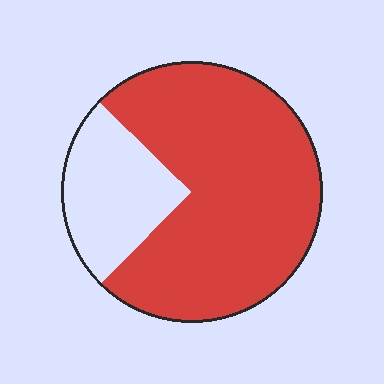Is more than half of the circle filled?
Yes.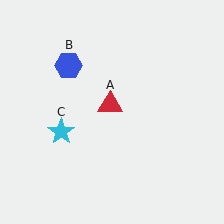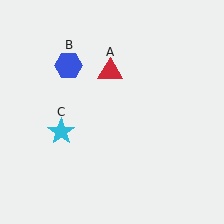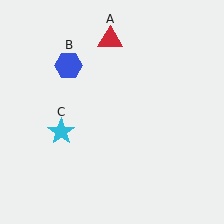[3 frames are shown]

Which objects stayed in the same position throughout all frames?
Blue hexagon (object B) and cyan star (object C) remained stationary.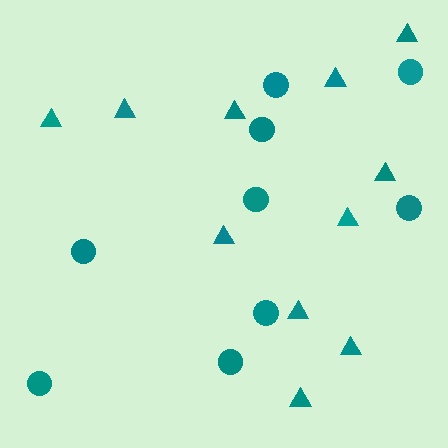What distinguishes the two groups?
There are 2 groups: one group of triangles (11) and one group of circles (9).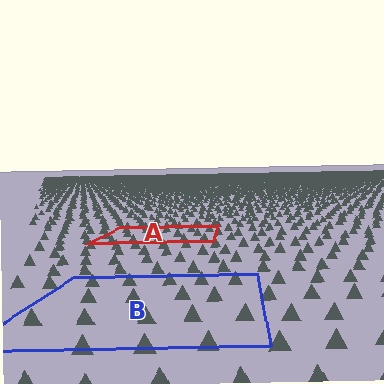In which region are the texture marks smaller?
The texture marks are smaller in region A, because it is farther away.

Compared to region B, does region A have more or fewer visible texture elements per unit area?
Region A has more texture elements per unit area — they are packed more densely because it is farther away.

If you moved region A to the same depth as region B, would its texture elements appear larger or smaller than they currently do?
They would appear larger. At a closer depth, the same texture elements are projected at a bigger on-screen size.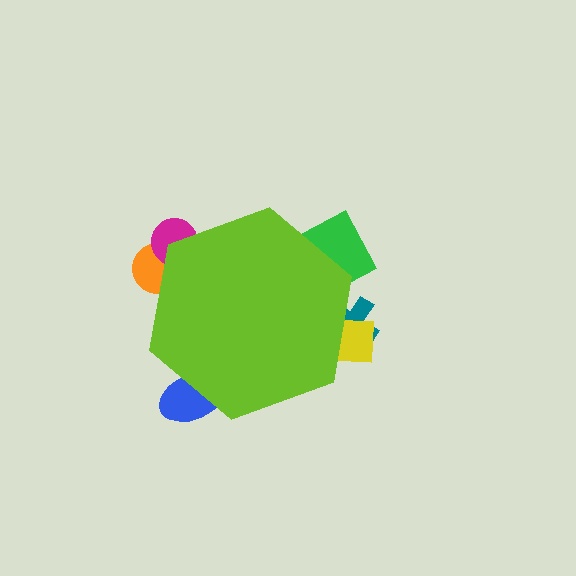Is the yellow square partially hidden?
Yes, the yellow square is partially hidden behind the lime hexagon.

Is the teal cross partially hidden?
Yes, the teal cross is partially hidden behind the lime hexagon.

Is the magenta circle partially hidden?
Yes, the magenta circle is partially hidden behind the lime hexagon.